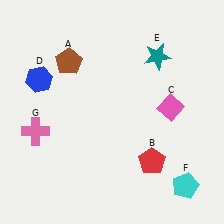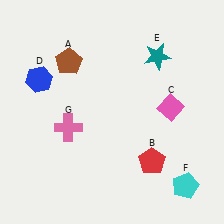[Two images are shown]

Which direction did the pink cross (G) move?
The pink cross (G) moved right.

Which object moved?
The pink cross (G) moved right.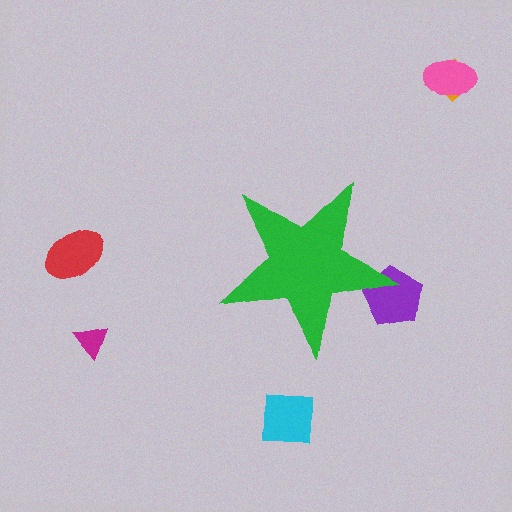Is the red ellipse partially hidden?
No, the red ellipse is fully visible.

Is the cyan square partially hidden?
No, the cyan square is fully visible.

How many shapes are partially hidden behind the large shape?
1 shape is partially hidden.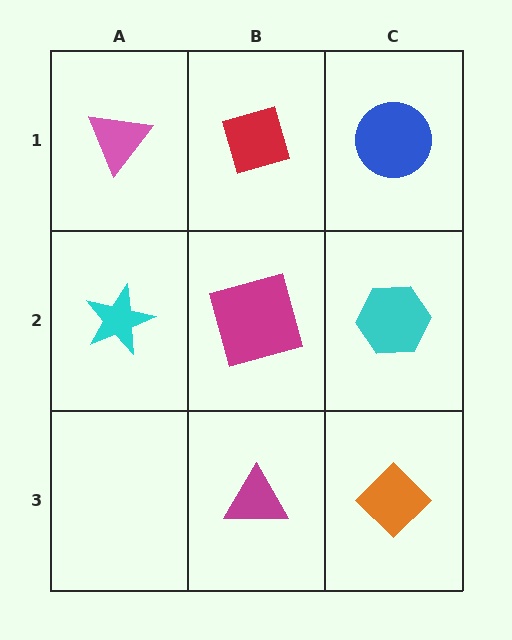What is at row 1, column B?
A red diamond.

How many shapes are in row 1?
3 shapes.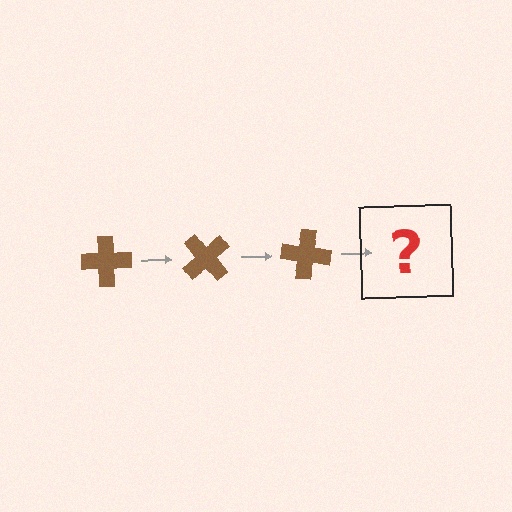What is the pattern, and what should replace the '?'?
The pattern is that the cross rotates 50 degrees each step. The '?' should be a brown cross rotated 150 degrees.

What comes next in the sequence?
The next element should be a brown cross rotated 150 degrees.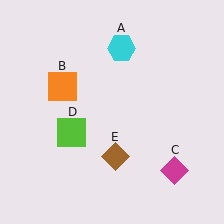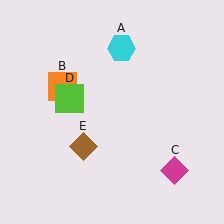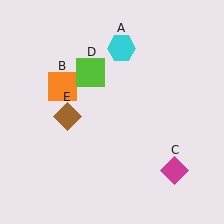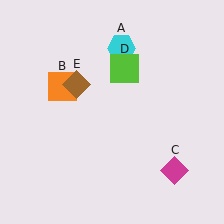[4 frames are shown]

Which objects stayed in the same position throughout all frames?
Cyan hexagon (object A) and orange square (object B) and magenta diamond (object C) remained stationary.